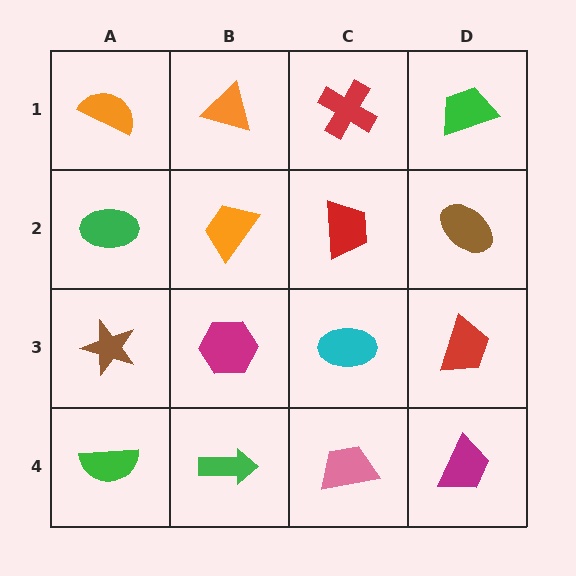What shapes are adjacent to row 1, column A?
A green ellipse (row 2, column A), an orange triangle (row 1, column B).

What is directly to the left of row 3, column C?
A magenta hexagon.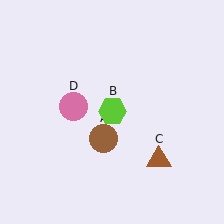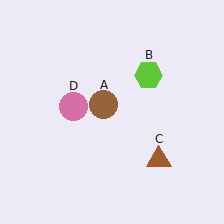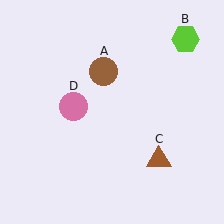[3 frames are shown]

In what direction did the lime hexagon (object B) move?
The lime hexagon (object B) moved up and to the right.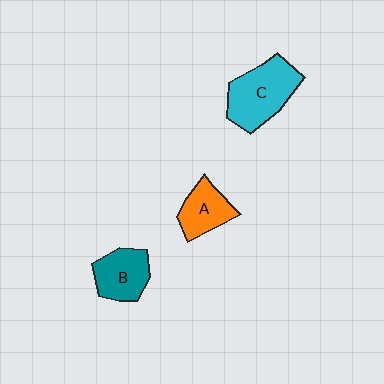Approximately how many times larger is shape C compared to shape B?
Approximately 1.5 times.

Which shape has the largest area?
Shape C (cyan).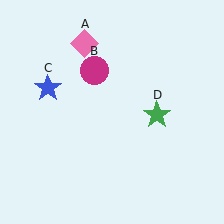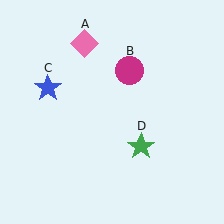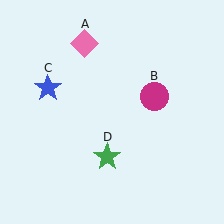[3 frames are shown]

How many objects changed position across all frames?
2 objects changed position: magenta circle (object B), green star (object D).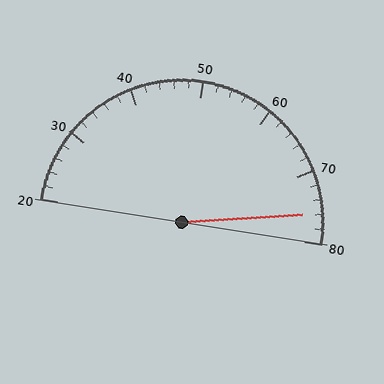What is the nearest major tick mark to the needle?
The nearest major tick mark is 80.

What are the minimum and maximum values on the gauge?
The gauge ranges from 20 to 80.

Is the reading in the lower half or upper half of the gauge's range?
The reading is in the upper half of the range (20 to 80).